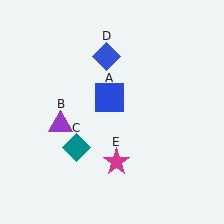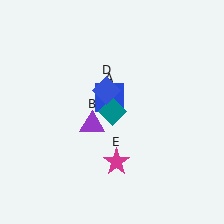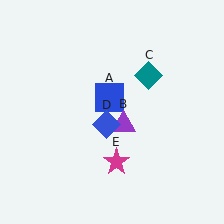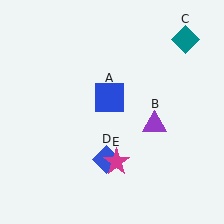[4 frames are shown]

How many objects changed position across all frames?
3 objects changed position: purple triangle (object B), teal diamond (object C), blue diamond (object D).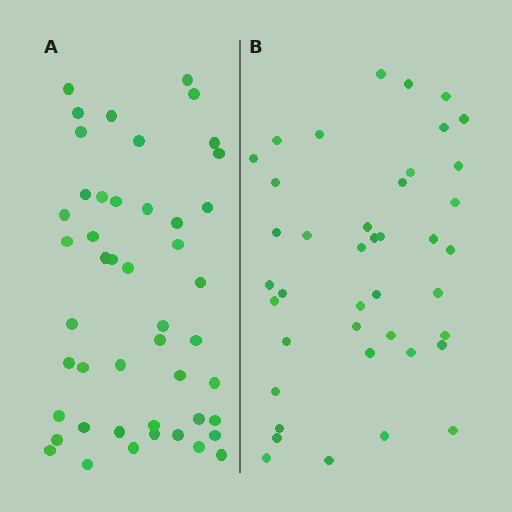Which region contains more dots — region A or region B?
Region A (the left region) has more dots.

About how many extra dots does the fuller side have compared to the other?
Region A has about 6 more dots than region B.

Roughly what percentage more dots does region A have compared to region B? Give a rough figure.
About 15% more.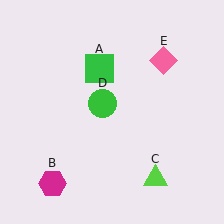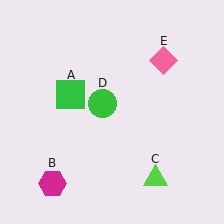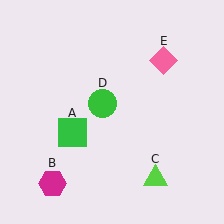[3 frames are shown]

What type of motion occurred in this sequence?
The green square (object A) rotated counterclockwise around the center of the scene.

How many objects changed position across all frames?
1 object changed position: green square (object A).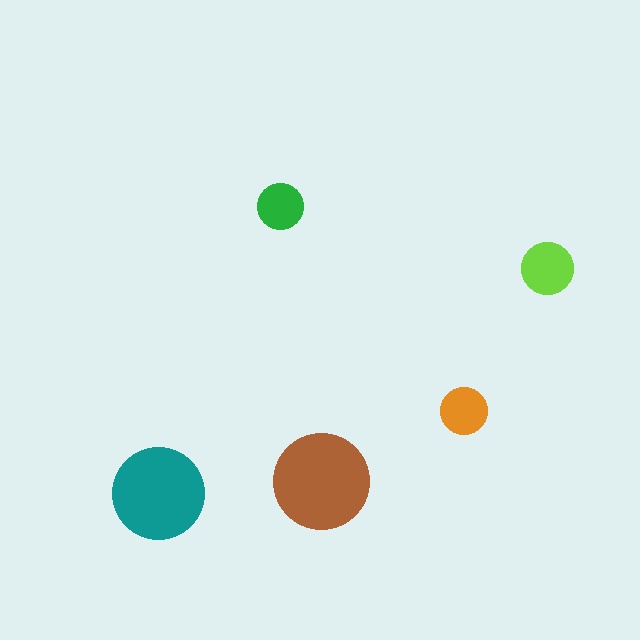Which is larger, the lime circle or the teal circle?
The teal one.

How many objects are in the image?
There are 5 objects in the image.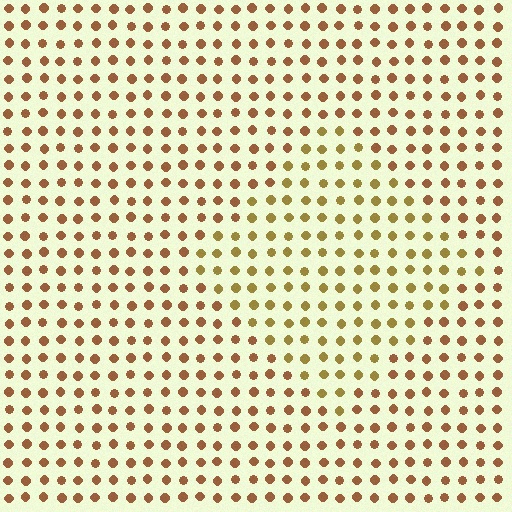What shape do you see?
I see a diamond.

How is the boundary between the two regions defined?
The boundary is defined purely by a slight shift in hue (about 26 degrees). Spacing, size, and orientation are identical on both sides.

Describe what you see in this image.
The image is filled with small brown elements in a uniform arrangement. A diamond-shaped region is visible where the elements are tinted to a slightly different hue, forming a subtle color boundary.